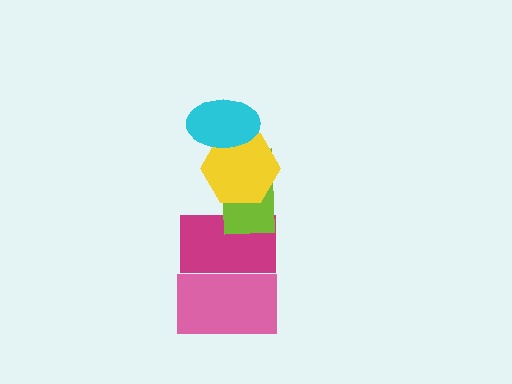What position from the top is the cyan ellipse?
The cyan ellipse is 1st from the top.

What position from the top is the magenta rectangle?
The magenta rectangle is 4th from the top.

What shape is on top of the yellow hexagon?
The cyan ellipse is on top of the yellow hexagon.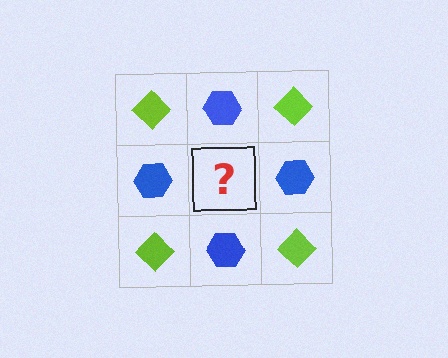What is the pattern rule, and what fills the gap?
The rule is that it alternates lime diamond and blue hexagon in a checkerboard pattern. The gap should be filled with a lime diamond.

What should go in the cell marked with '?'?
The missing cell should contain a lime diamond.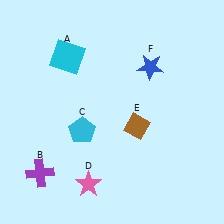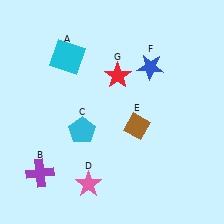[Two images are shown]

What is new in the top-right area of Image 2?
A red star (G) was added in the top-right area of Image 2.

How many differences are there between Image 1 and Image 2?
There is 1 difference between the two images.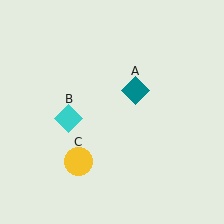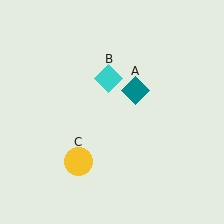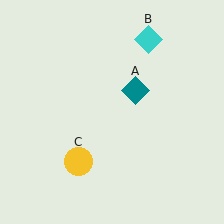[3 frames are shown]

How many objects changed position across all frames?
1 object changed position: cyan diamond (object B).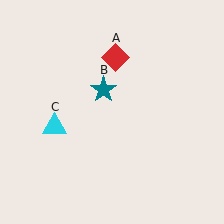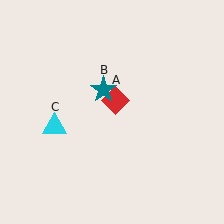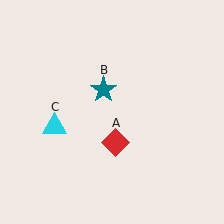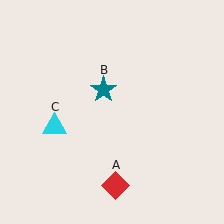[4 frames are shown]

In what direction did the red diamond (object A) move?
The red diamond (object A) moved down.